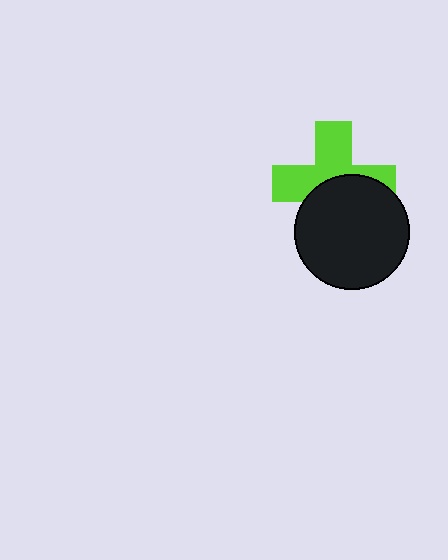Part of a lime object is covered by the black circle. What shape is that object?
It is a cross.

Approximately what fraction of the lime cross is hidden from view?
Roughly 46% of the lime cross is hidden behind the black circle.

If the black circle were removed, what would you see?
You would see the complete lime cross.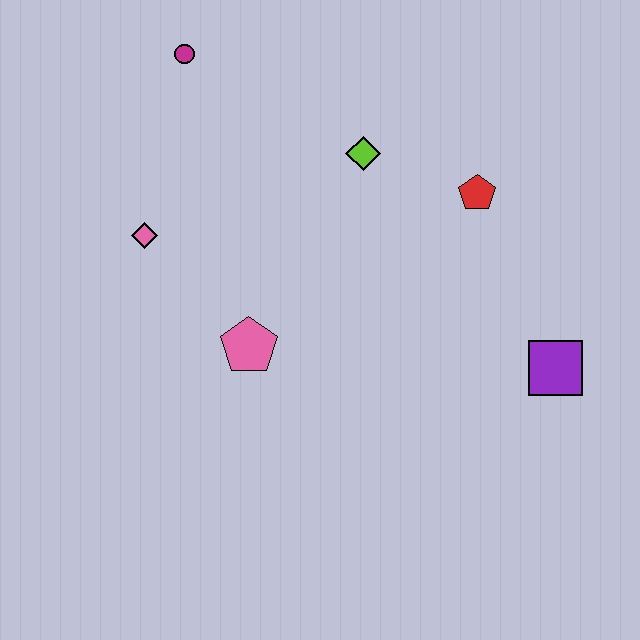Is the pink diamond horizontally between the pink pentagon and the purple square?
No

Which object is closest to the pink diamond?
The pink pentagon is closest to the pink diamond.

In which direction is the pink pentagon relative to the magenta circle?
The pink pentagon is below the magenta circle.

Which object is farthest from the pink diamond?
The purple square is farthest from the pink diamond.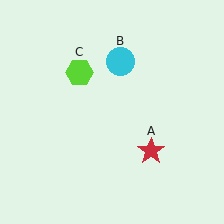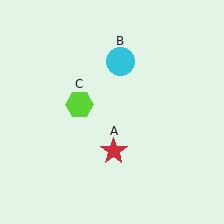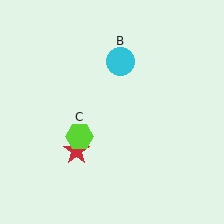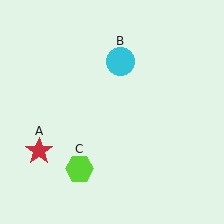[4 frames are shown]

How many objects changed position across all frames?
2 objects changed position: red star (object A), lime hexagon (object C).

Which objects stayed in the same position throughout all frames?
Cyan circle (object B) remained stationary.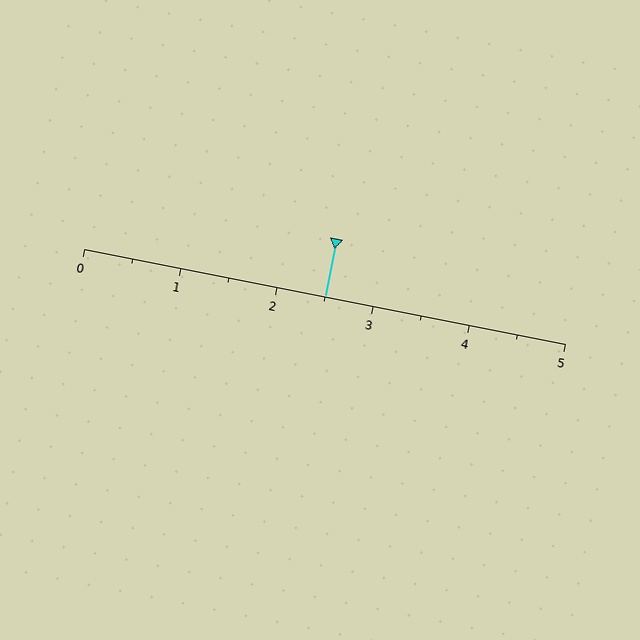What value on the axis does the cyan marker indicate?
The marker indicates approximately 2.5.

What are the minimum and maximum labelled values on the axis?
The axis runs from 0 to 5.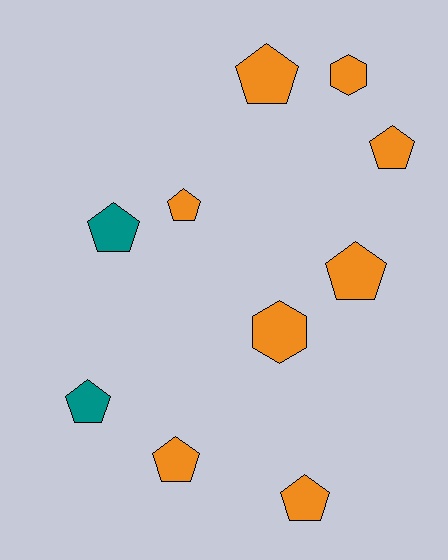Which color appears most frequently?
Orange, with 8 objects.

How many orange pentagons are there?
There are 6 orange pentagons.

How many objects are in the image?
There are 10 objects.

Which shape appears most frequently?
Pentagon, with 8 objects.